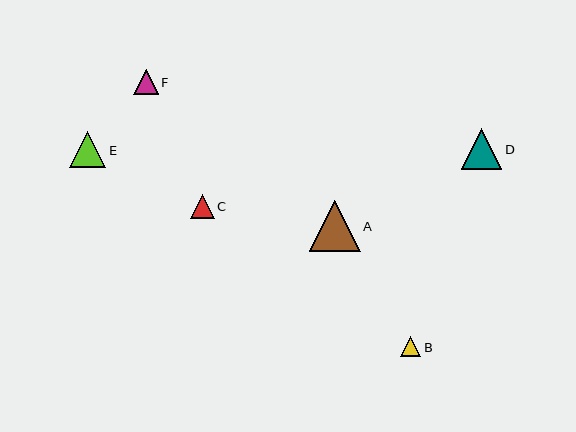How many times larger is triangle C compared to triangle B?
Triangle C is approximately 1.2 times the size of triangle B.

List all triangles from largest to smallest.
From largest to smallest: A, D, E, F, C, B.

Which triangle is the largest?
Triangle A is the largest with a size of approximately 51 pixels.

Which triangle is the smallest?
Triangle B is the smallest with a size of approximately 20 pixels.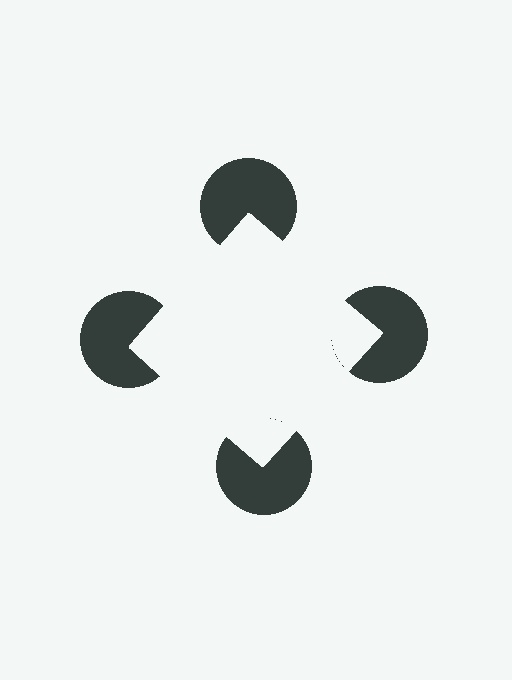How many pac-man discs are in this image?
There are 4 — one at each vertex of the illusory square.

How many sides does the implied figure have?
4 sides.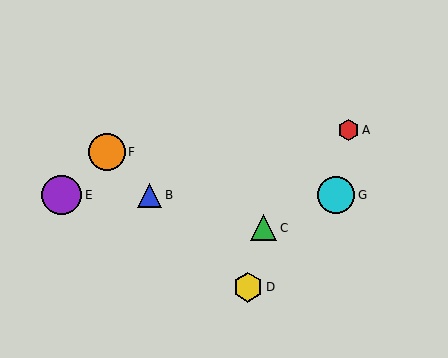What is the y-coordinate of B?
Object B is at y≈195.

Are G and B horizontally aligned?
Yes, both are at y≈195.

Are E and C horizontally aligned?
No, E is at y≈195 and C is at y≈228.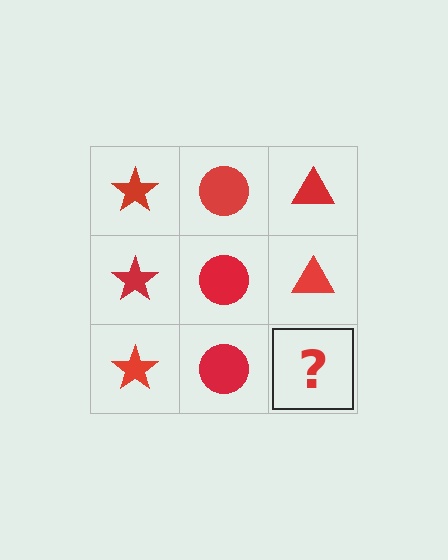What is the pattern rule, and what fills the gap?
The rule is that each column has a consistent shape. The gap should be filled with a red triangle.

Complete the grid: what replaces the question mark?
The question mark should be replaced with a red triangle.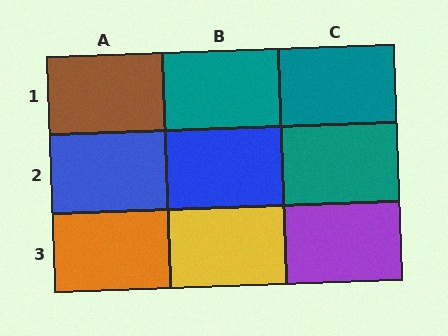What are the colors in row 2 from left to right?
Blue, blue, teal.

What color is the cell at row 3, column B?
Yellow.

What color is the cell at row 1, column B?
Teal.